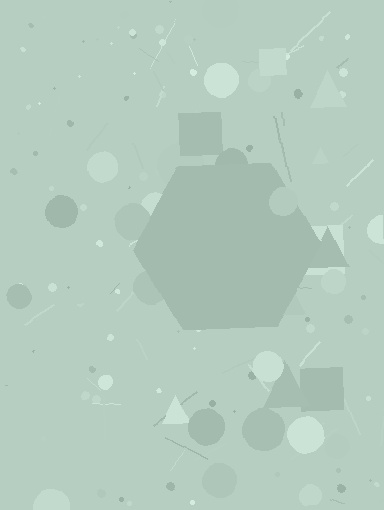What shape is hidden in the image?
A hexagon is hidden in the image.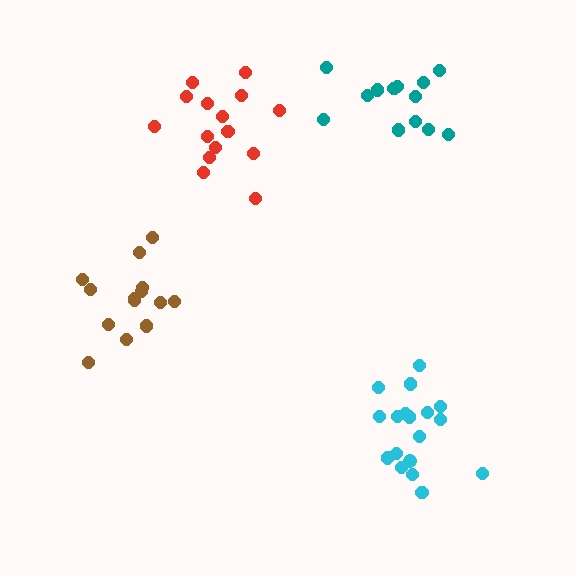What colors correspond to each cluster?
The clusters are colored: teal, brown, red, cyan.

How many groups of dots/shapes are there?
There are 4 groups.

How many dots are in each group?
Group 1: 13 dots, Group 2: 14 dots, Group 3: 15 dots, Group 4: 18 dots (60 total).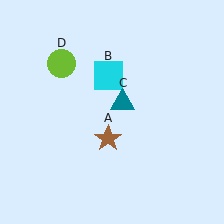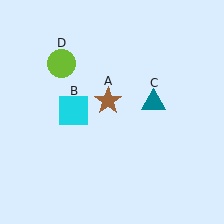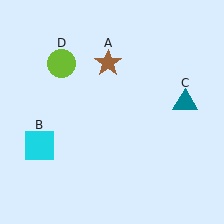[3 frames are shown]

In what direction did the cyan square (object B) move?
The cyan square (object B) moved down and to the left.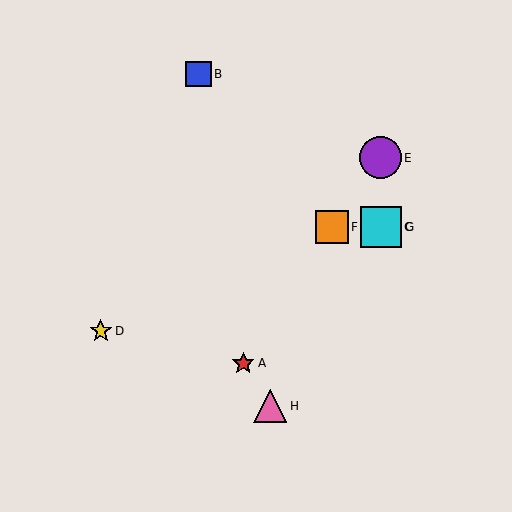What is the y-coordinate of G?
Object G is at y≈227.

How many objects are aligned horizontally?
3 objects (C, F, G) are aligned horizontally.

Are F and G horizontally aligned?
Yes, both are at y≈227.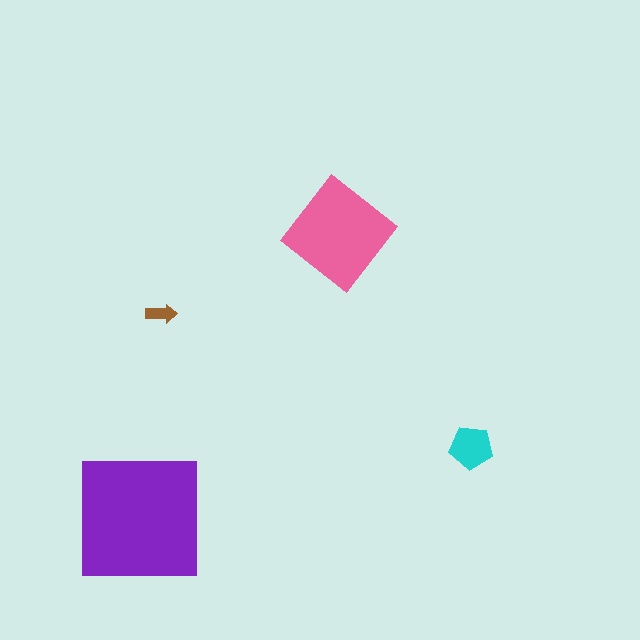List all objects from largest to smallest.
The purple square, the pink diamond, the cyan pentagon, the brown arrow.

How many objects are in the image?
There are 4 objects in the image.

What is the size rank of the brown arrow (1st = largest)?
4th.